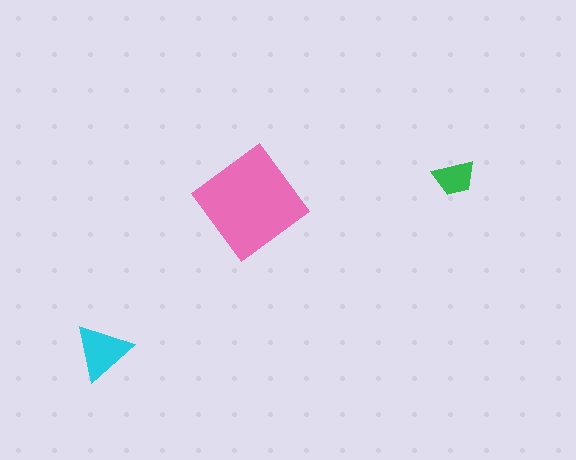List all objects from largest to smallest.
The pink diamond, the cyan triangle, the green trapezoid.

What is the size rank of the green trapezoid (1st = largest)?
3rd.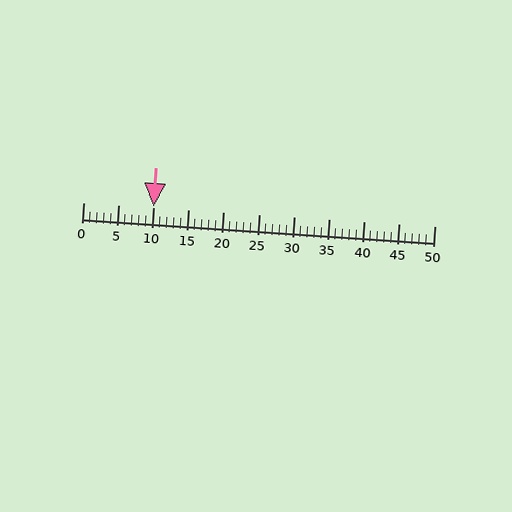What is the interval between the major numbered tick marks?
The major tick marks are spaced 5 units apart.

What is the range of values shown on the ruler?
The ruler shows values from 0 to 50.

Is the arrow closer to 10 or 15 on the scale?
The arrow is closer to 10.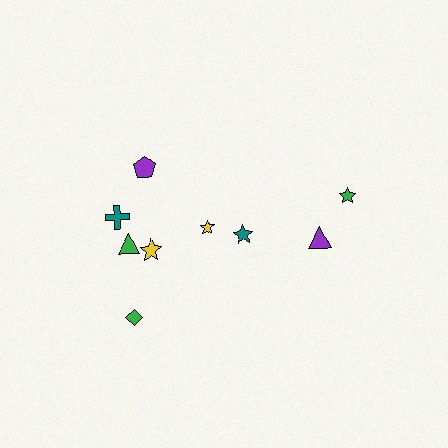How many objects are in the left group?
There are 6 objects.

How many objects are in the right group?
There are 3 objects.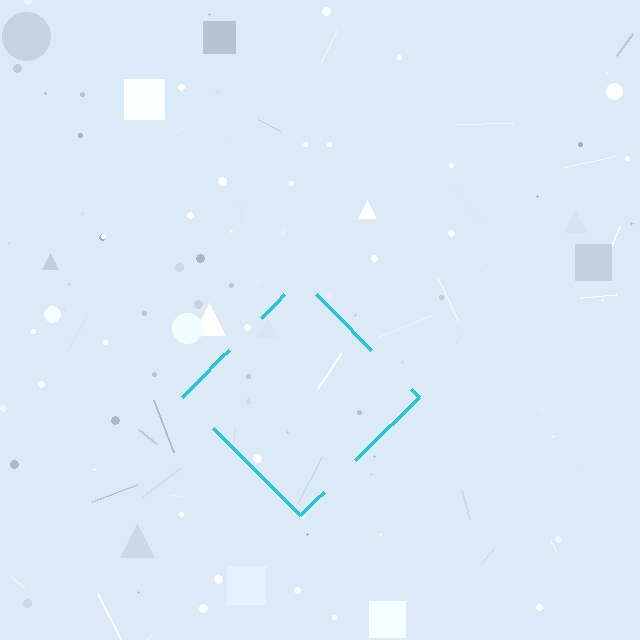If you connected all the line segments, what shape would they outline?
They would outline a diamond.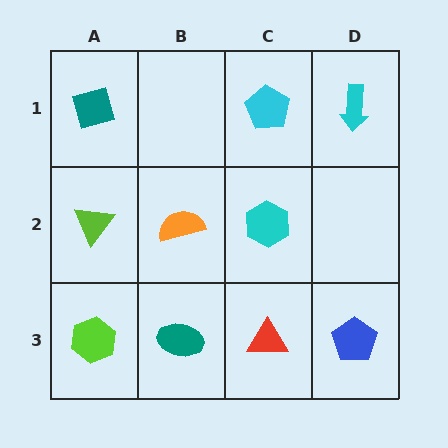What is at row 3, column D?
A blue pentagon.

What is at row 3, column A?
A lime hexagon.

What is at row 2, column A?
A lime triangle.